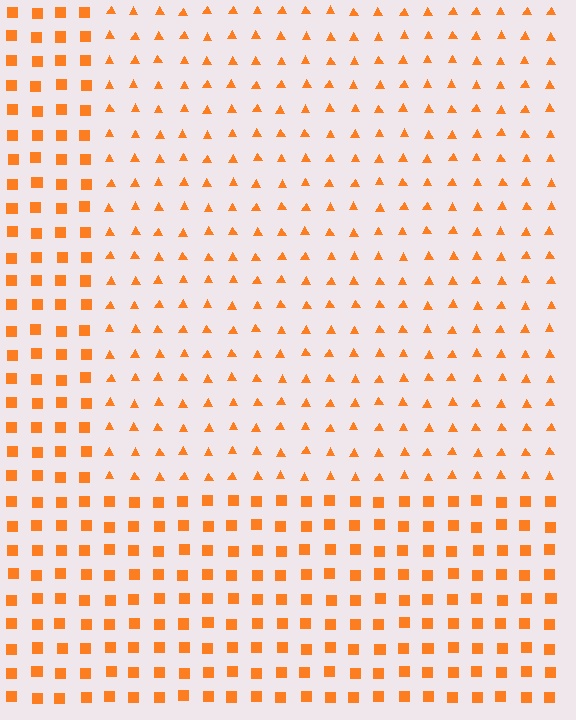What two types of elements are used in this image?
The image uses triangles inside the rectangle region and squares outside it.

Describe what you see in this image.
The image is filled with small orange elements arranged in a uniform grid. A rectangle-shaped region contains triangles, while the surrounding area contains squares. The boundary is defined purely by the change in element shape.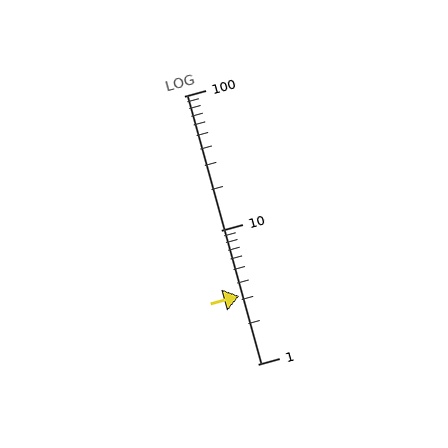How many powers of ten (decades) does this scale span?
The scale spans 2 decades, from 1 to 100.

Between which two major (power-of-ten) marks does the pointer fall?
The pointer is between 1 and 10.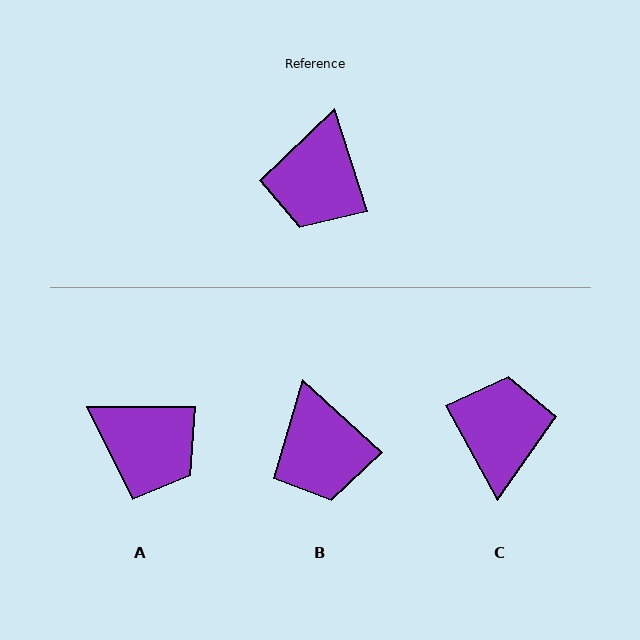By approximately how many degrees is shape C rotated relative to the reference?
Approximately 169 degrees clockwise.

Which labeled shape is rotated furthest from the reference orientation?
C, about 169 degrees away.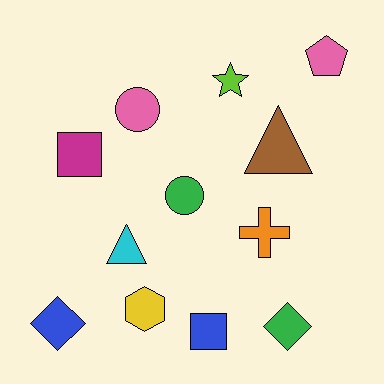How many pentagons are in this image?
There is 1 pentagon.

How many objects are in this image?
There are 12 objects.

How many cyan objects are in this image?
There is 1 cyan object.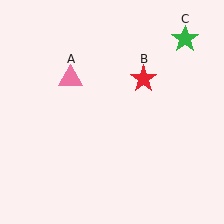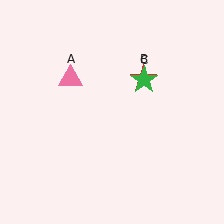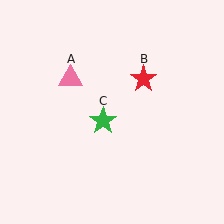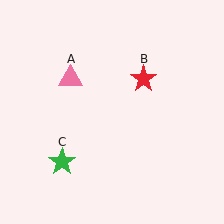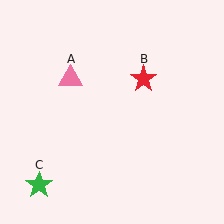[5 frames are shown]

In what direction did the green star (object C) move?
The green star (object C) moved down and to the left.